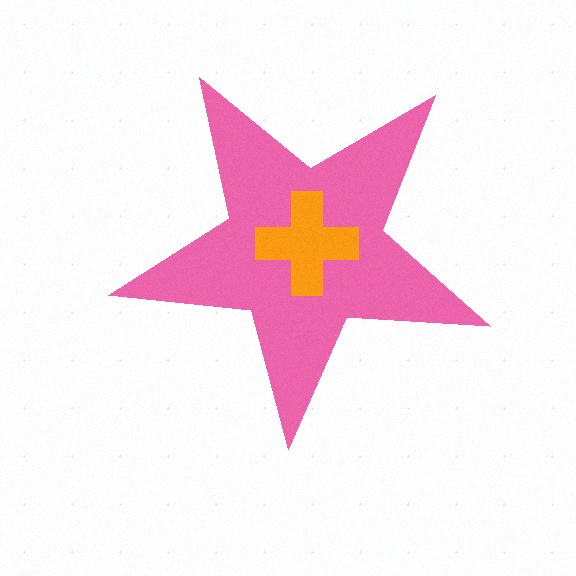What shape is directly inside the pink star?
The orange cross.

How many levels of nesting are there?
2.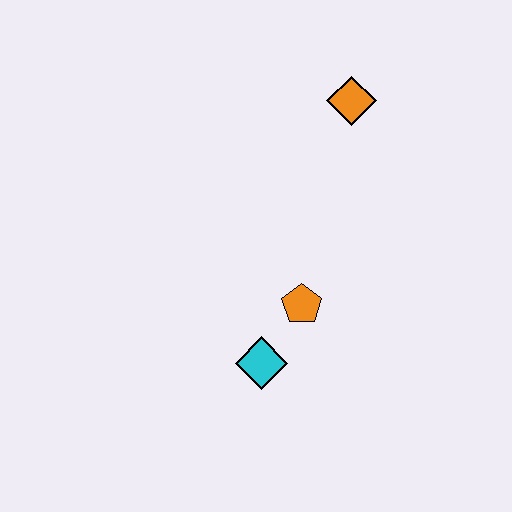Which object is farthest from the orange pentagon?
The orange diamond is farthest from the orange pentagon.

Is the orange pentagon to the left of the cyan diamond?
No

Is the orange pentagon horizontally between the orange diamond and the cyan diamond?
Yes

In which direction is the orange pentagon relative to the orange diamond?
The orange pentagon is below the orange diamond.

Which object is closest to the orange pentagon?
The cyan diamond is closest to the orange pentagon.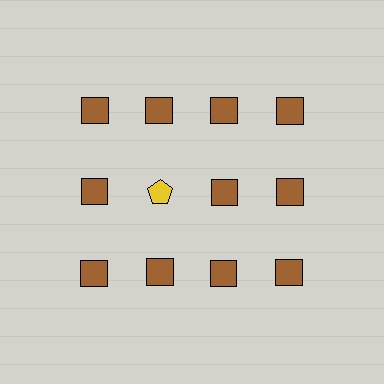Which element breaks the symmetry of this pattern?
The yellow pentagon in the second row, second from left column breaks the symmetry. All other shapes are brown squares.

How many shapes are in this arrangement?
There are 12 shapes arranged in a grid pattern.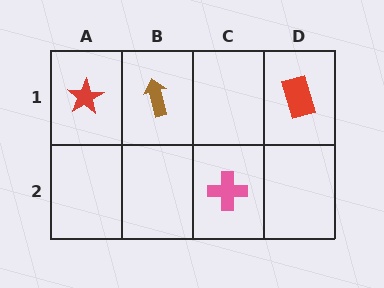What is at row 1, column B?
A brown arrow.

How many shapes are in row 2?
1 shape.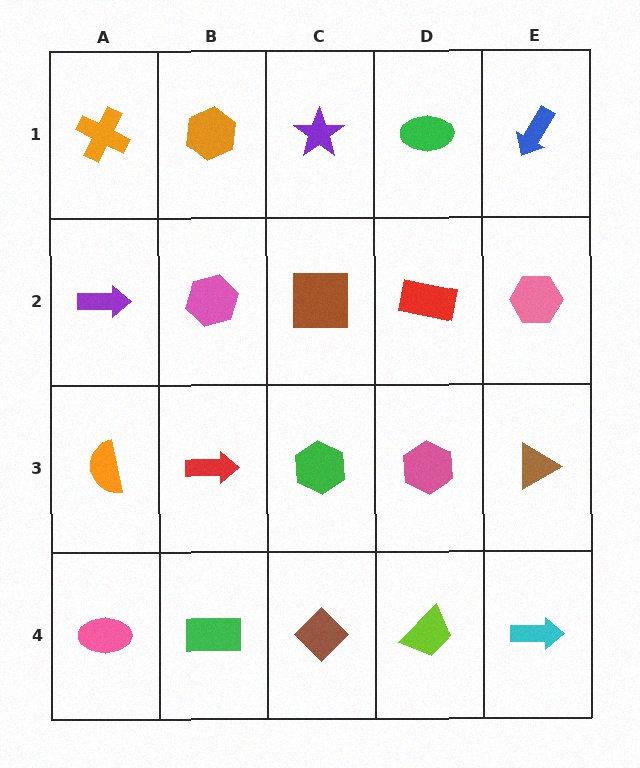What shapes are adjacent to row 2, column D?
A green ellipse (row 1, column D), a pink hexagon (row 3, column D), a brown square (row 2, column C), a pink hexagon (row 2, column E).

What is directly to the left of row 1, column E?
A green ellipse.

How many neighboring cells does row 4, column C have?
3.